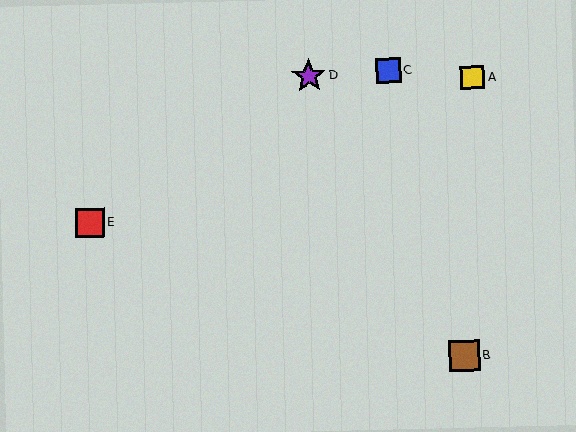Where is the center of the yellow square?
The center of the yellow square is at (472, 77).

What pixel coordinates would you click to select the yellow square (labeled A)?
Click at (472, 77) to select the yellow square A.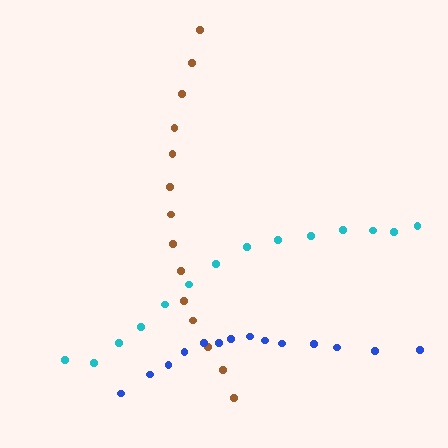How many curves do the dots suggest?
There are 3 distinct paths.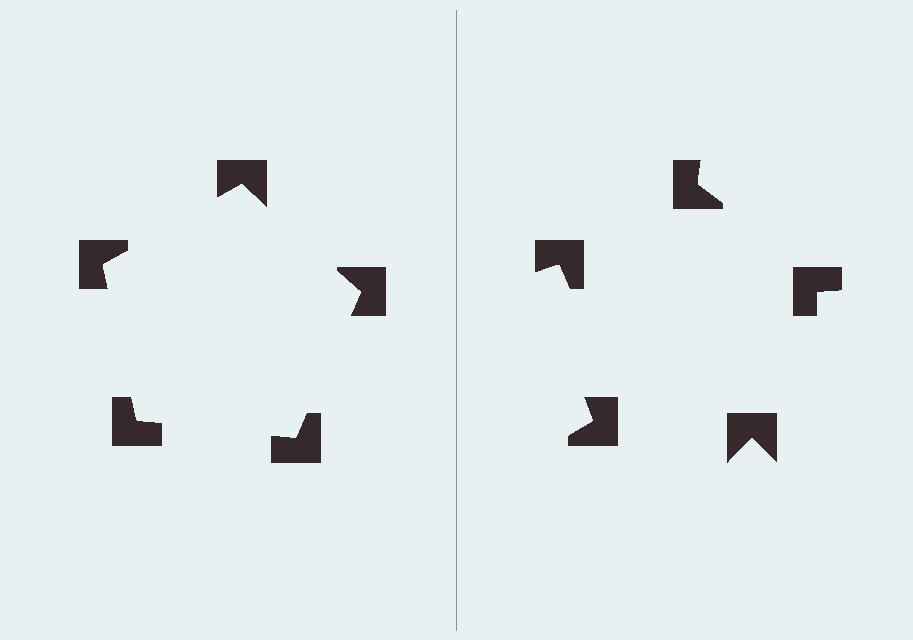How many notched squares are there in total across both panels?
10 — 5 on each side.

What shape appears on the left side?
An illusory pentagon.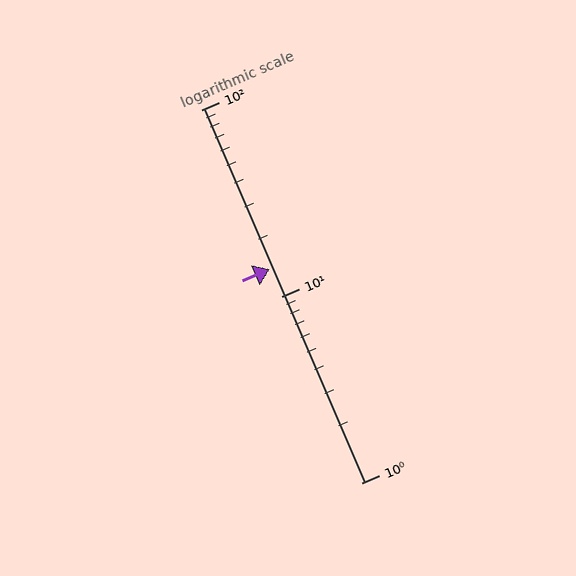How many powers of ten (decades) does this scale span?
The scale spans 2 decades, from 1 to 100.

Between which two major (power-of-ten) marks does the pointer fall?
The pointer is between 10 and 100.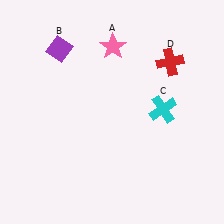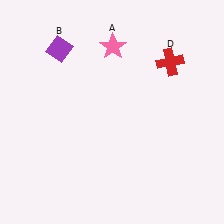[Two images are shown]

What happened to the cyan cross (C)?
The cyan cross (C) was removed in Image 2. It was in the top-right area of Image 1.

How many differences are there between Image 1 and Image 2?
There is 1 difference between the two images.